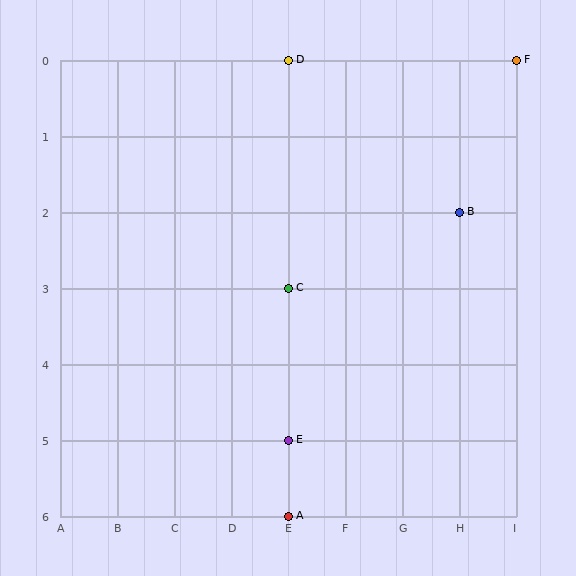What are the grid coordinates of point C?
Point C is at grid coordinates (E, 3).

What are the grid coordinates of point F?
Point F is at grid coordinates (I, 0).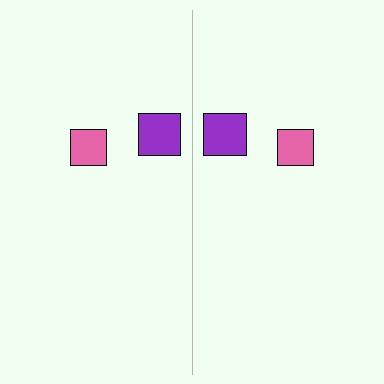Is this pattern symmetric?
Yes, this pattern has bilateral (reflection) symmetry.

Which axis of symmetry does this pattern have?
The pattern has a vertical axis of symmetry running through the center of the image.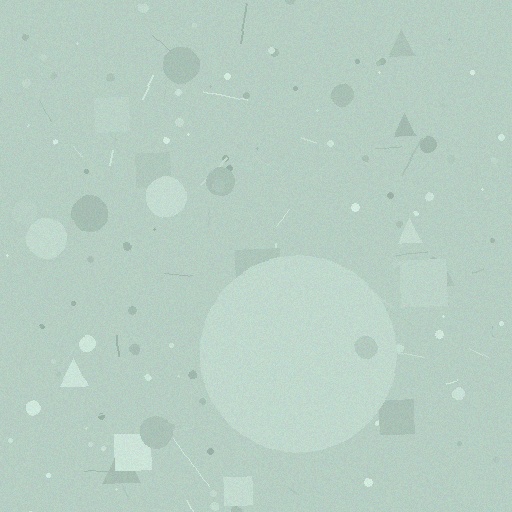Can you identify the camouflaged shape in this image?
The camouflaged shape is a circle.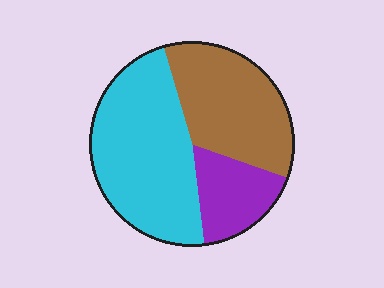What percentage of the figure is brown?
Brown takes up between a third and a half of the figure.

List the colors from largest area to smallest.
From largest to smallest: cyan, brown, purple.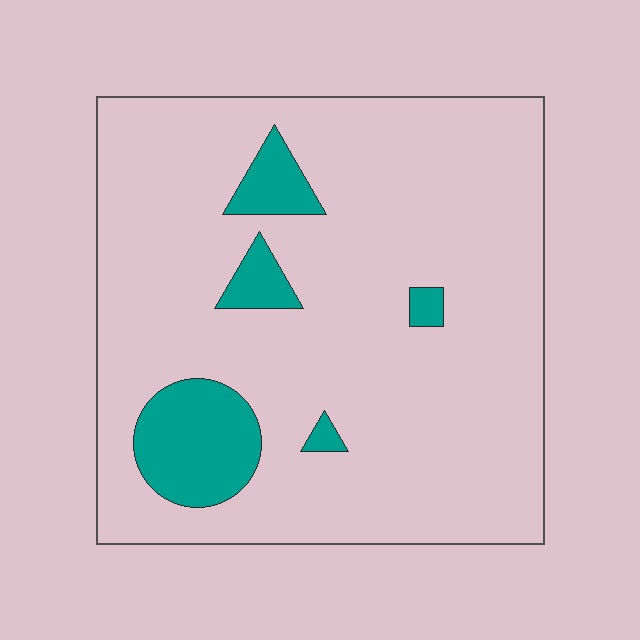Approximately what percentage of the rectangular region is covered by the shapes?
Approximately 10%.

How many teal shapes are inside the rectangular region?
5.